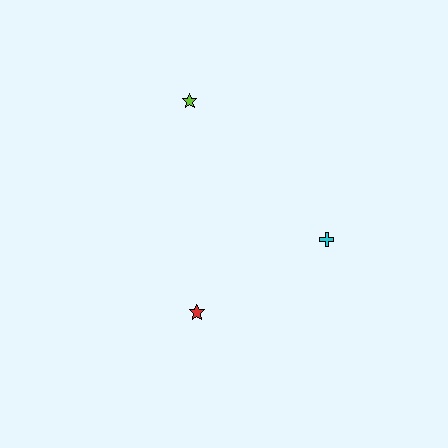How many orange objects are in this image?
There are no orange objects.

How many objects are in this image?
There are 3 objects.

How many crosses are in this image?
There is 1 cross.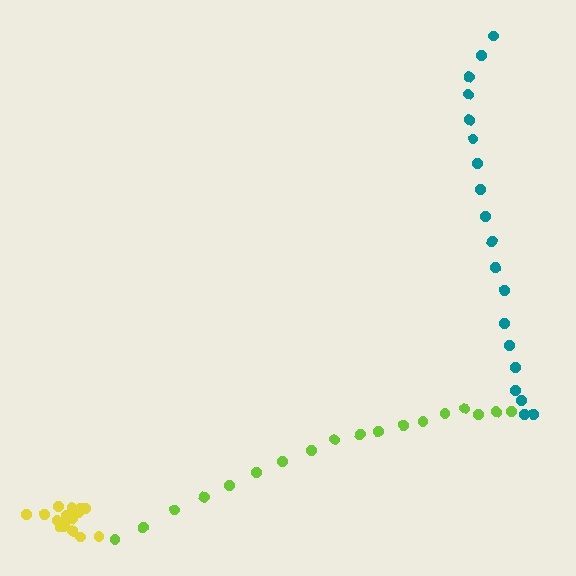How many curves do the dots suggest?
There are 3 distinct paths.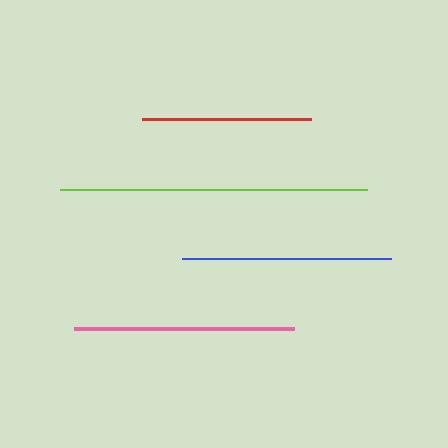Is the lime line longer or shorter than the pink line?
The lime line is longer than the pink line.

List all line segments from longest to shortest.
From longest to shortest: lime, pink, blue, red.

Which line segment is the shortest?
The red line is the shortest at approximately 169 pixels.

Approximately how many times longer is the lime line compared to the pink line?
The lime line is approximately 1.4 times the length of the pink line.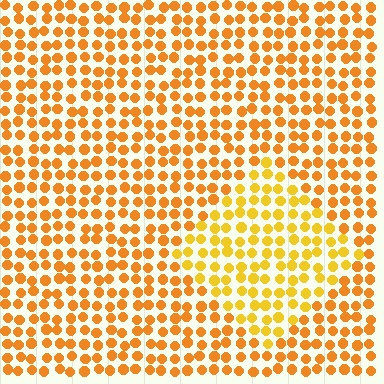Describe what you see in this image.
The image is filled with small orange elements in a uniform arrangement. A diamond-shaped region is visible where the elements are tinted to a slightly different hue, forming a subtle color boundary.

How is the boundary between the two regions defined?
The boundary is defined purely by a slight shift in hue (about 20 degrees). Spacing, size, and orientation are identical on both sides.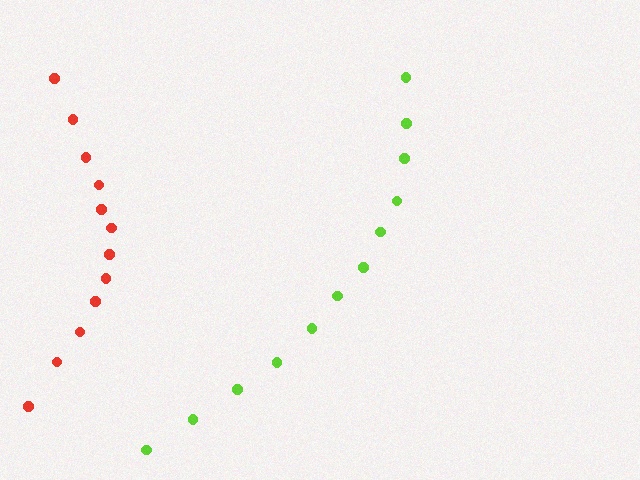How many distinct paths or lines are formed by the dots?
There are 2 distinct paths.